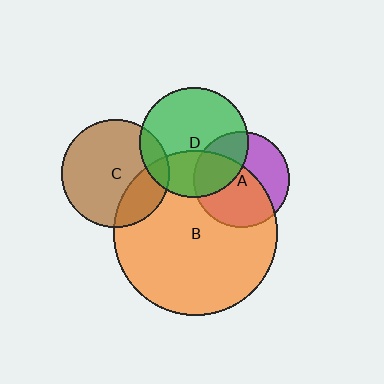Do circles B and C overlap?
Yes.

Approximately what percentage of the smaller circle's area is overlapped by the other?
Approximately 25%.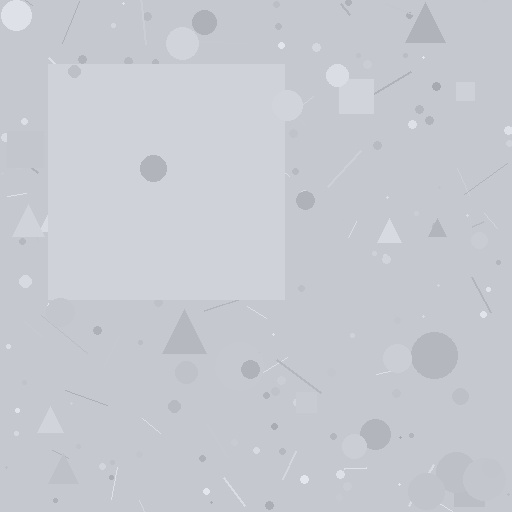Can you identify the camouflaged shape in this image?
The camouflaged shape is a square.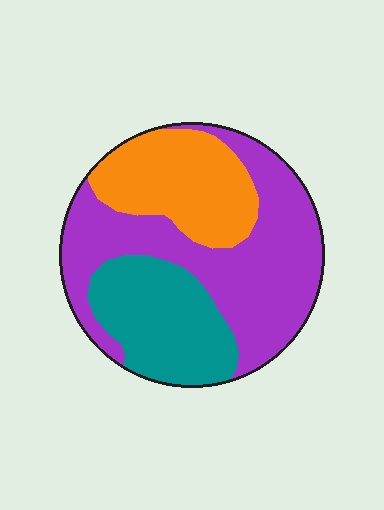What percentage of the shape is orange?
Orange takes up about one quarter (1/4) of the shape.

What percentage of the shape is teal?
Teal takes up about one quarter (1/4) of the shape.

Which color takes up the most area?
Purple, at roughly 50%.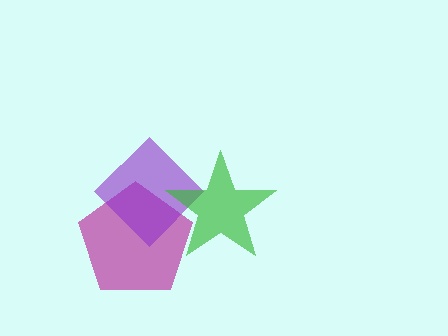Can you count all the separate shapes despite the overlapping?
Yes, there are 3 separate shapes.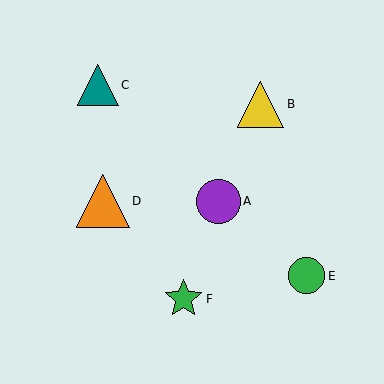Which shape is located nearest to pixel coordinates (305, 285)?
The green circle (labeled E) at (307, 276) is nearest to that location.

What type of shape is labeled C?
Shape C is a teal triangle.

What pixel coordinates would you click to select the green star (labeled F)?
Click at (184, 299) to select the green star F.